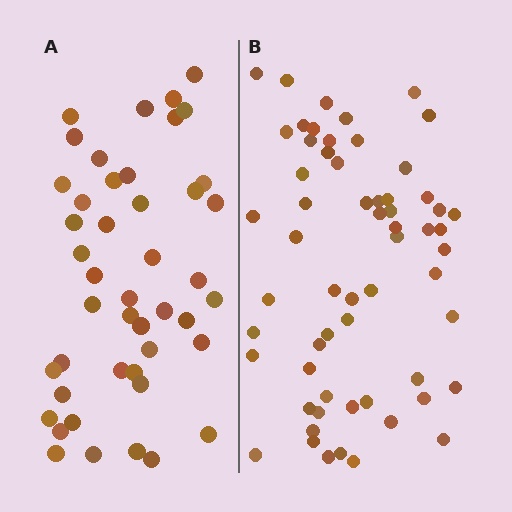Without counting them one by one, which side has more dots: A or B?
Region B (the right region) has more dots.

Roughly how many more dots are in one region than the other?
Region B has approximately 15 more dots than region A.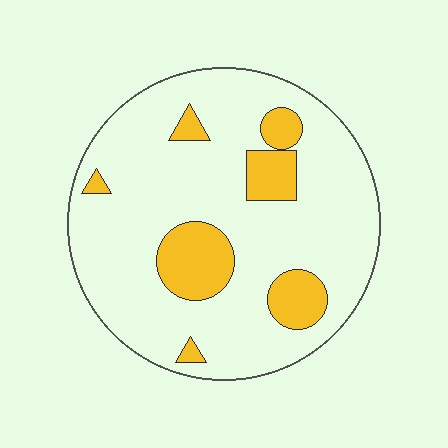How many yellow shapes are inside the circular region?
7.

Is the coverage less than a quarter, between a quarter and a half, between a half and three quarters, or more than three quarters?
Less than a quarter.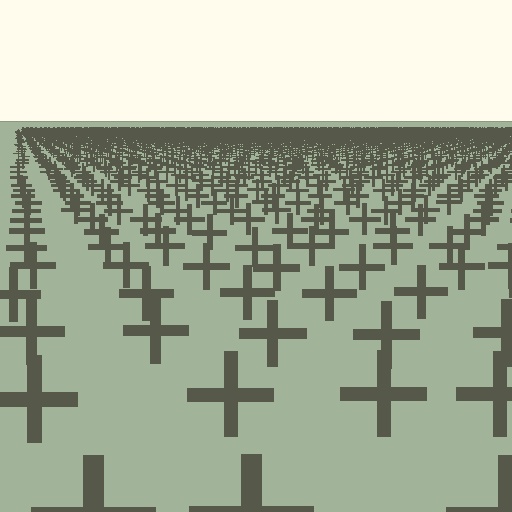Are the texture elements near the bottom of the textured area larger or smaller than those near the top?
Larger. Near the bottom, elements are closer to the viewer and appear at a bigger on-screen size.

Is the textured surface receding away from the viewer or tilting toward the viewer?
The surface is receding away from the viewer. Texture elements get smaller and denser toward the top.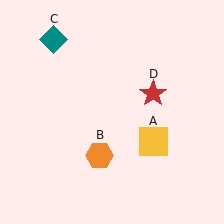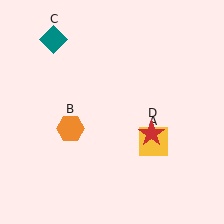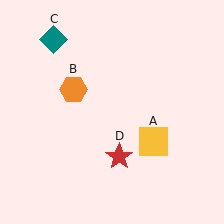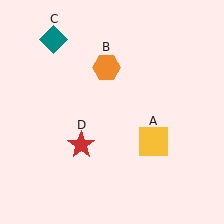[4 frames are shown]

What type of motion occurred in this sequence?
The orange hexagon (object B), red star (object D) rotated clockwise around the center of the scene.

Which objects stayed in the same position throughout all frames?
Yellow square (object A) and teal diamond (object C) remained stationary.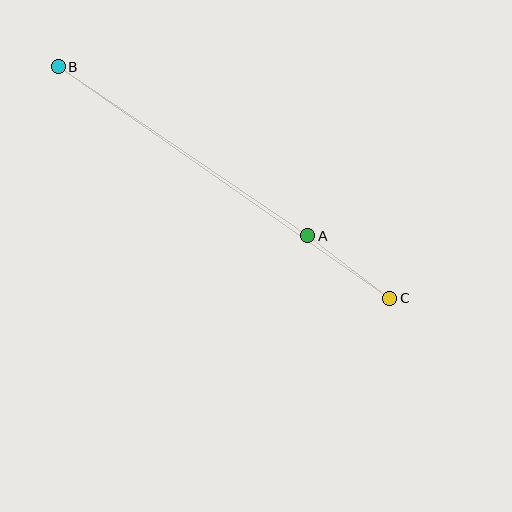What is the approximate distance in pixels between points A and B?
The distance between A and B is approximately 302 pixels.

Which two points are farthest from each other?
Points B and C are farthest from each other.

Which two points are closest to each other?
Points A and C are closest to each other.